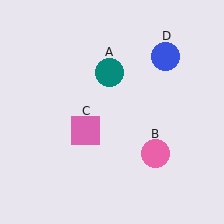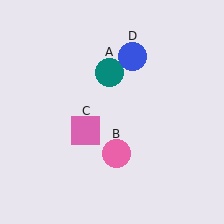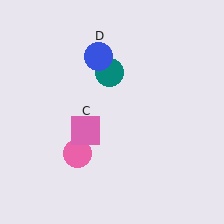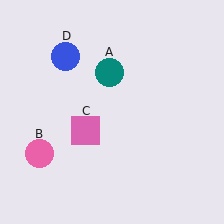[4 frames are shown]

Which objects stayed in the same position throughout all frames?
Teal circle (object A) and pink square (object C) remained stationary.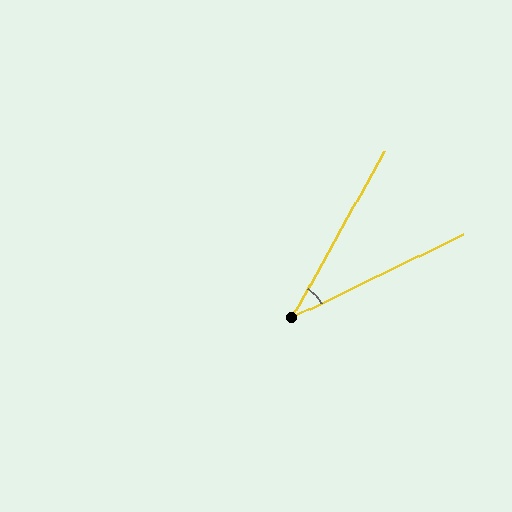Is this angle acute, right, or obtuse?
It is acute.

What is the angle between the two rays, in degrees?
Approximately 35 degrees.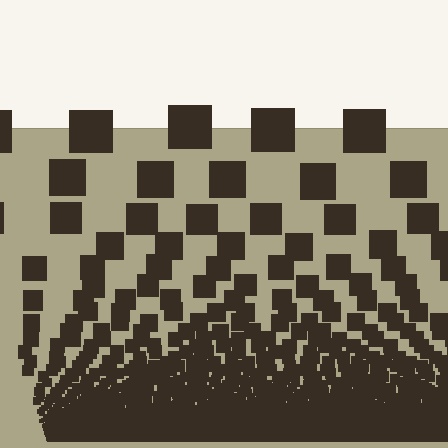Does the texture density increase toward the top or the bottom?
Density increases toward the bottom.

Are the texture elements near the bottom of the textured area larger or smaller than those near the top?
Smaller. The gradient is inverted — elements near the bottom are smaller and denser.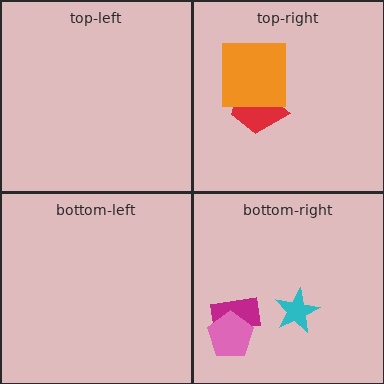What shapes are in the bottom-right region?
The magenta rectangle, the cyan star, the pink pentagon.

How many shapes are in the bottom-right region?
3.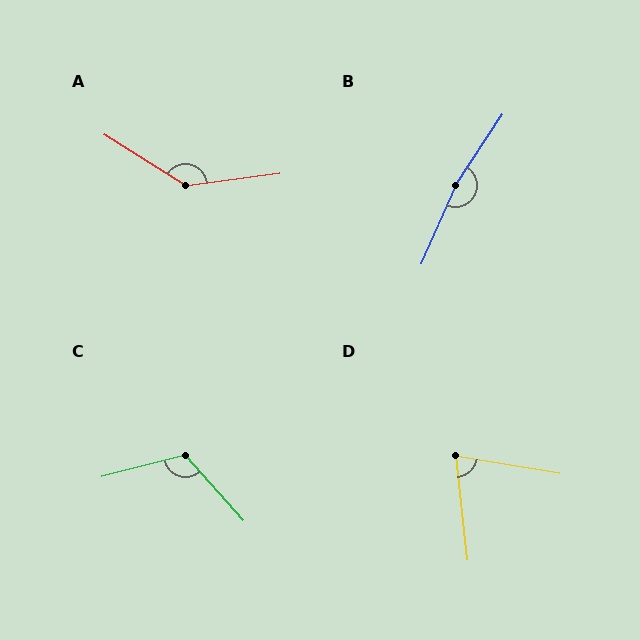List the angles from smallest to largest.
D (74°), C (118°), A (141°), B (170°).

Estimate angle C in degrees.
Approximately 118 degrees.